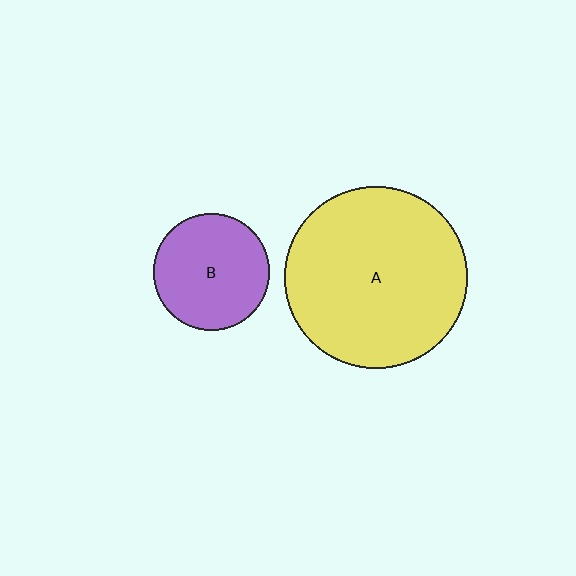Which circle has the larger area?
Circle A (yellow).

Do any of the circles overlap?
No, none of the circles overlap.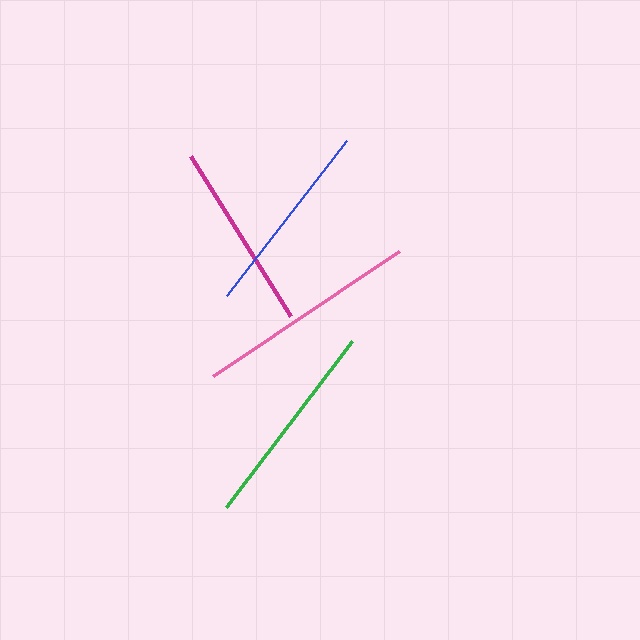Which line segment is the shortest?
The magenta line is the shortest at approximately 189 pixels.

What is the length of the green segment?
The green segment is approximately 209 pixels long.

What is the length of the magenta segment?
The magenta segment is approximately 189 pixels long.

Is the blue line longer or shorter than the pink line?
The pink line is longer than the blue line.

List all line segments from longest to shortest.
From longest to shortest: pink, green, blue, magenta.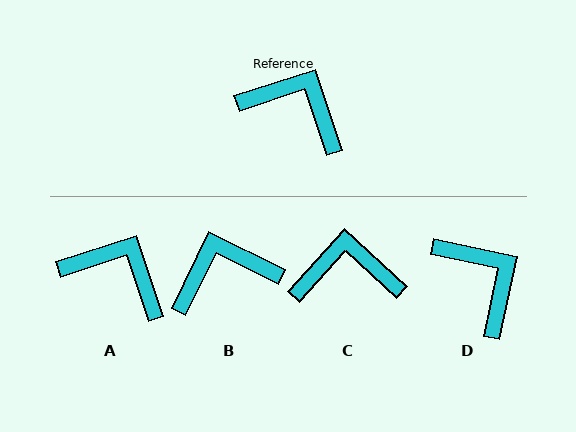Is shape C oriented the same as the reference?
No, it is off by about 29 degrees.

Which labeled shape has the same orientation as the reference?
A.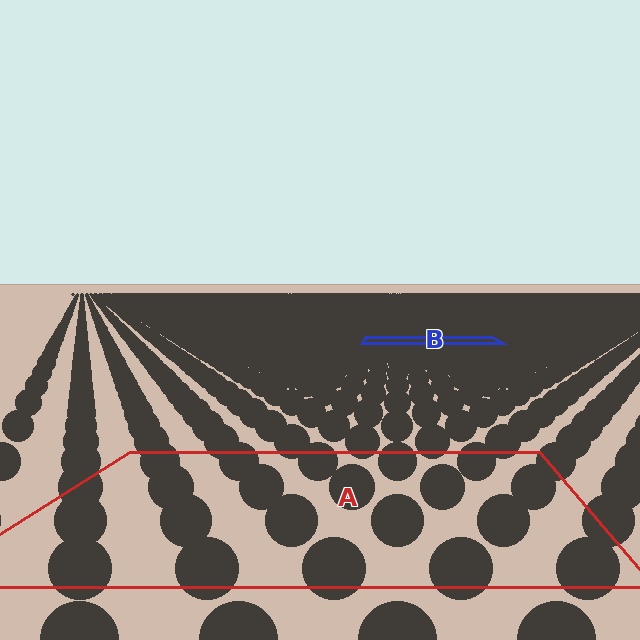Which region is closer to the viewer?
Region A is closer. The texture elements there are larger and more spread out.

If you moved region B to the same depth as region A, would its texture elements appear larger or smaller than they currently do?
They would appear larger. At a closer depth, the same texture elements are projected at a bigger on-screen size.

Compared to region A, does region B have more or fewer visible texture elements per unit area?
Region B has more texture elements per unit area — they are packed more densely because it is farther away.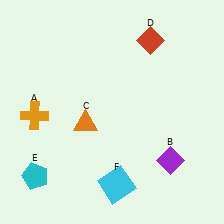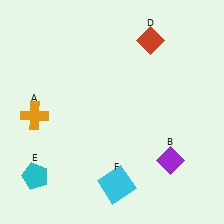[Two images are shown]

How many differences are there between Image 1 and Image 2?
There is 1 difference between the two images.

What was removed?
The orange triangle (C) was removed in Image 2.